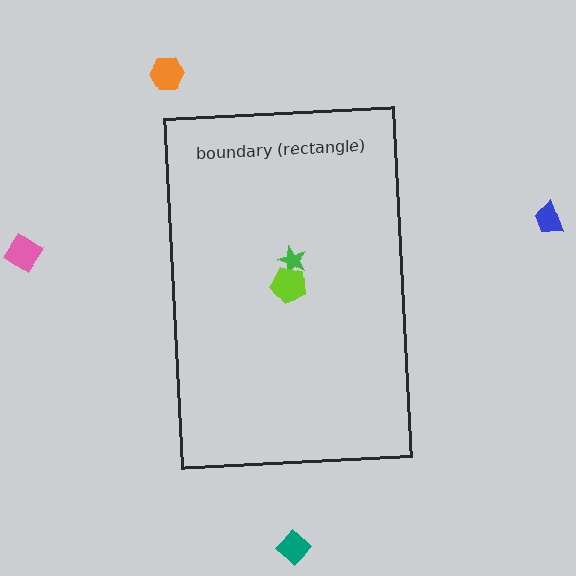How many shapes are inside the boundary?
2 inside, 4 outside.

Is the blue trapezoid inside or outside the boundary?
Outside.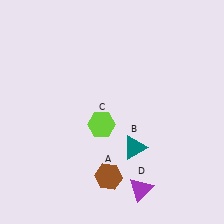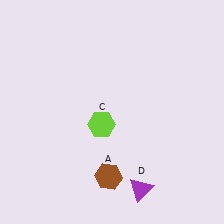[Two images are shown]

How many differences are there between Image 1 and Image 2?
There is 1 difference between the two images.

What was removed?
The teal triangle (B) was removed in Image 2.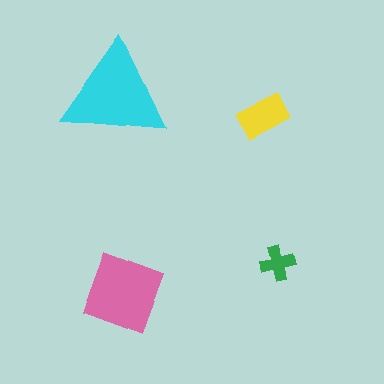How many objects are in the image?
There are 4 objects in the image.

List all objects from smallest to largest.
The green cross, the yellow rectangle, the pink square, the cyan triangle.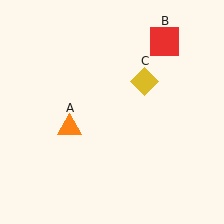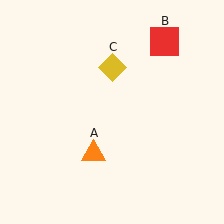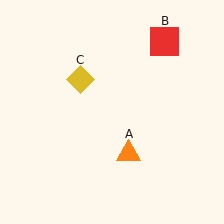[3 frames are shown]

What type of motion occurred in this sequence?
The orange triangle (object A), yellow diamond (object C) rotated counterclockwise around the center of the scene.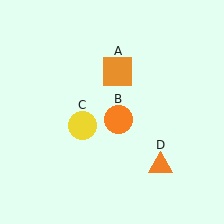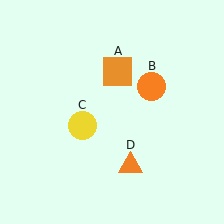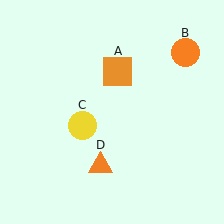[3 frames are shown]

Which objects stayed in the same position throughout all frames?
Orange square (object A) and yellow circle (object C) remained stationary.